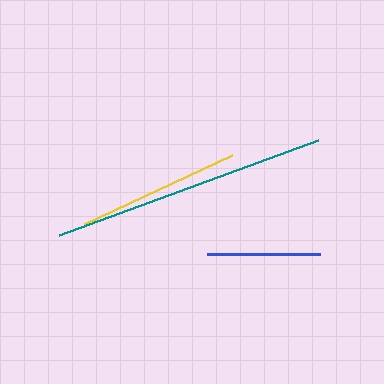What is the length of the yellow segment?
The yellow segment is approximately 163 pixels long.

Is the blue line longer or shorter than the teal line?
The teal line is longer than the blue line.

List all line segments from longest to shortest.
From longest to shortest: teal, yellow, blue.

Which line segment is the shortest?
The blue line is the shortest at approximately 112 pixels.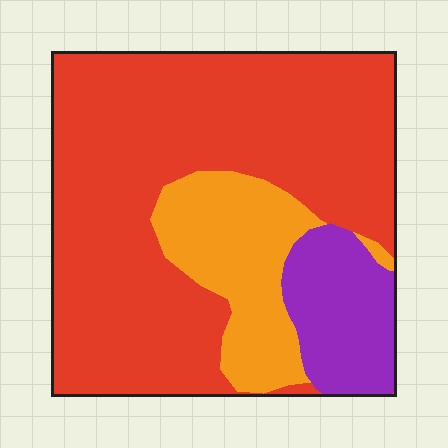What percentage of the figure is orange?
Orange covers roughly 20% of the figure.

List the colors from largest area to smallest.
From largest to smallest: red, orange, purple.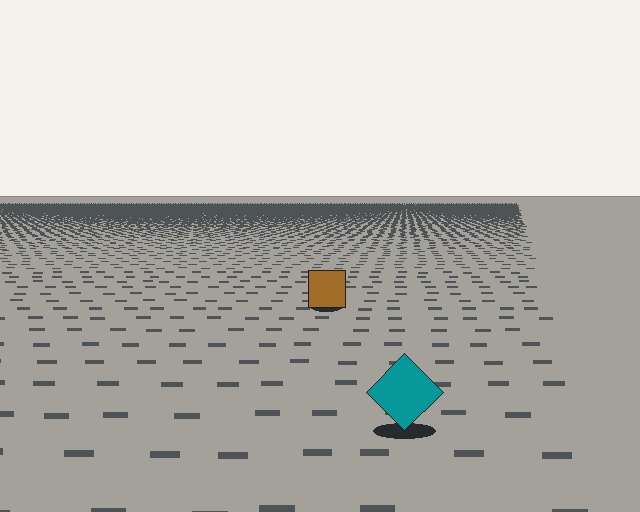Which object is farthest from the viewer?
The brown square is farthest from the viewer. It appears smaller and the ground texture around it is denser.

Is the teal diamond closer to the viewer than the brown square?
Yes. The teal diamond is closer — you can tell from the texture gradient: the ground texture is coarser near it.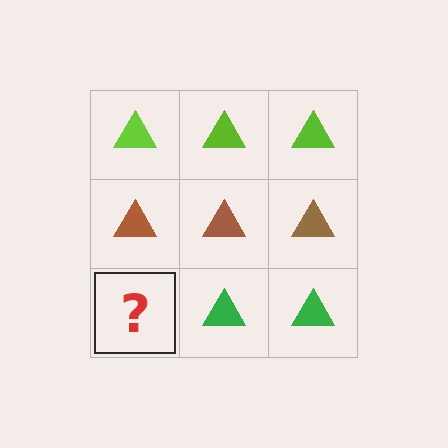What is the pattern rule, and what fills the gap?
The rule is that each row has a consistent color. The gap should be filled with a green triangle.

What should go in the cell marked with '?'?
The missing cell should contain a green triangle.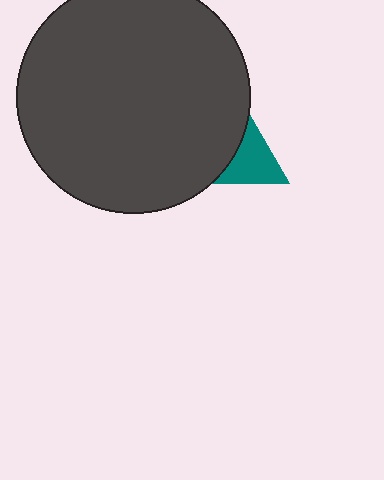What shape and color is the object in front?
The object in front is a dark gray circle.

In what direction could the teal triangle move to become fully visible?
The teal triangle could move right. That would shift it out from behind the dark gray circle entirely.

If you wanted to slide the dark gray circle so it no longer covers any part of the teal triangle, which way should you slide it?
Slide it left — that is the most direct way to separate the two shapes.